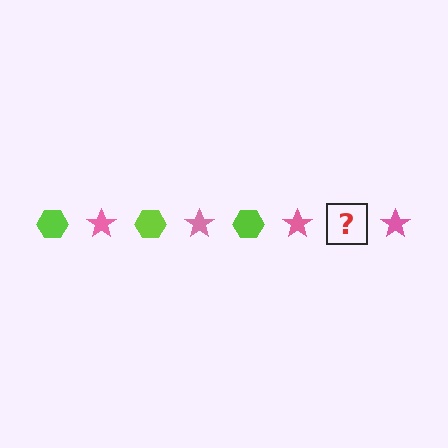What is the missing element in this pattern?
The missing element is a lime hexagon.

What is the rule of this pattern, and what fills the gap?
The rule is that the pattern alternates between lime hexagon and pink star. The gap should be filled with a lime hexagon.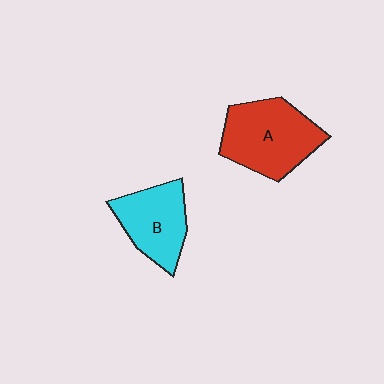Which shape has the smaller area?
Shape B (cyan).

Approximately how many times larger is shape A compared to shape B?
Approximately 1.3 times.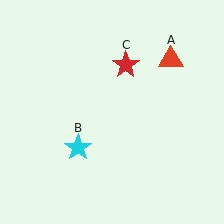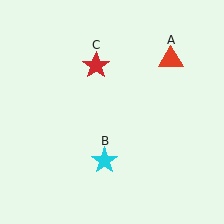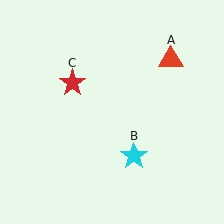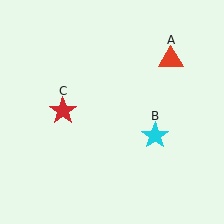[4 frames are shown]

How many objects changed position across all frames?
2 objects changed position: cyan star (object B), red star (object C).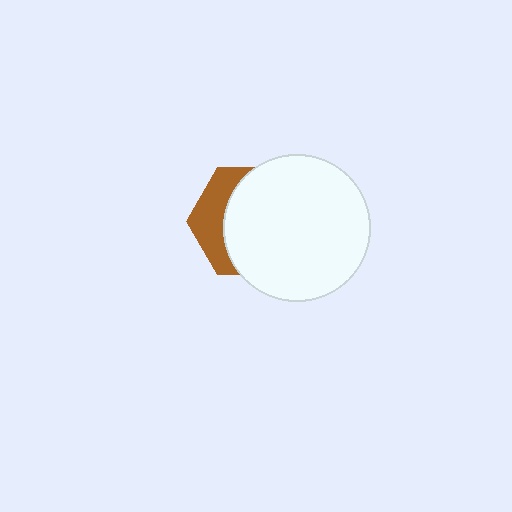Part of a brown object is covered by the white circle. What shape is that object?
It is a hexagon.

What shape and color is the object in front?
The object in front is a white circle.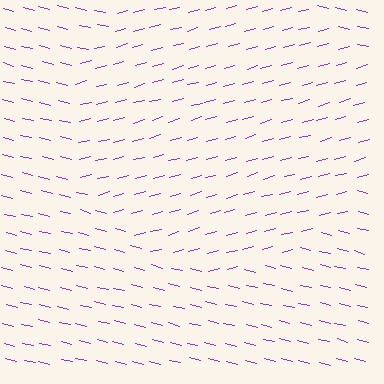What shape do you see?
I see a circle.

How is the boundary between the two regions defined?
The boundary is defined purely by a change in line orientation (approximately 30 degrees difference). All lines are the same color and thickness.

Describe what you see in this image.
The image is filled with small purple line segments. A circle region in the image has lines oriented differently from the surrounding lines, creating a visible texture boundary.